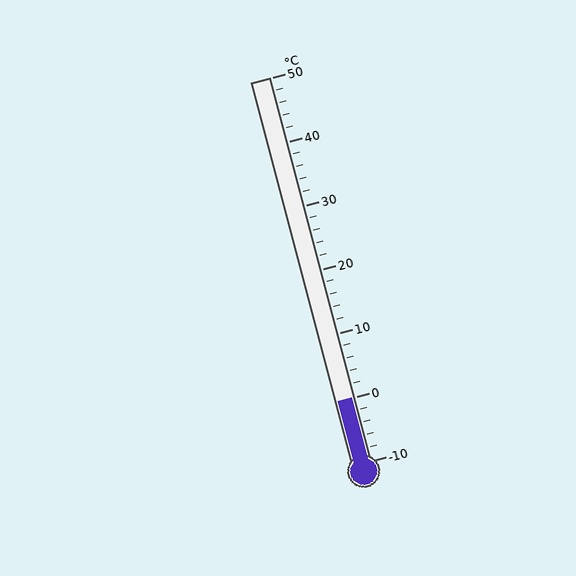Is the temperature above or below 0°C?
The temperature is at 0°C.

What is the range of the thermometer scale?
The thermometer scale ranges from -10°C to 50°C.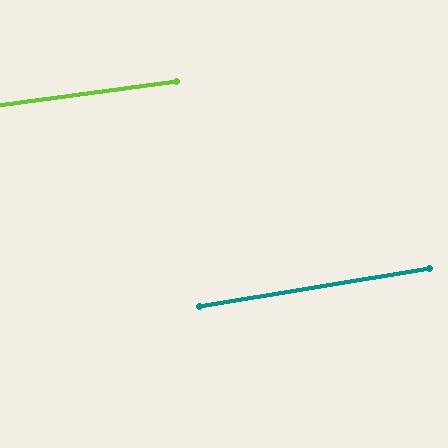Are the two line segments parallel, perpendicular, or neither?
Parallel — their directions differ by only 1.5°.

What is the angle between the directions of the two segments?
Approximately 1 degree.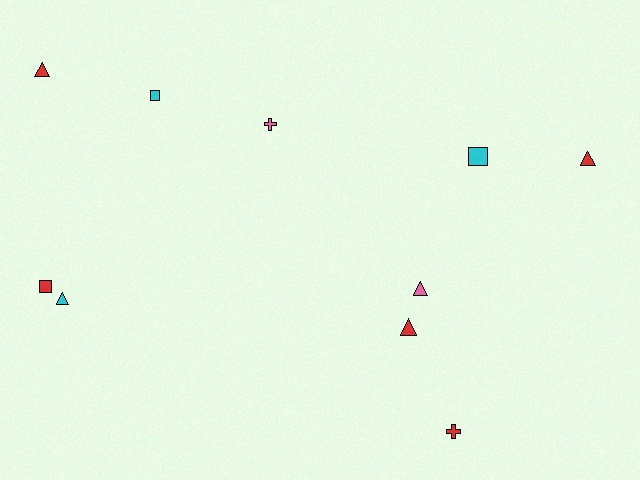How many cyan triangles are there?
There is 1 cyan triangle.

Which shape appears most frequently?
Triangle, with 5 objects.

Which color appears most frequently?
Red, with 5 objects.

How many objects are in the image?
There are 10 objects.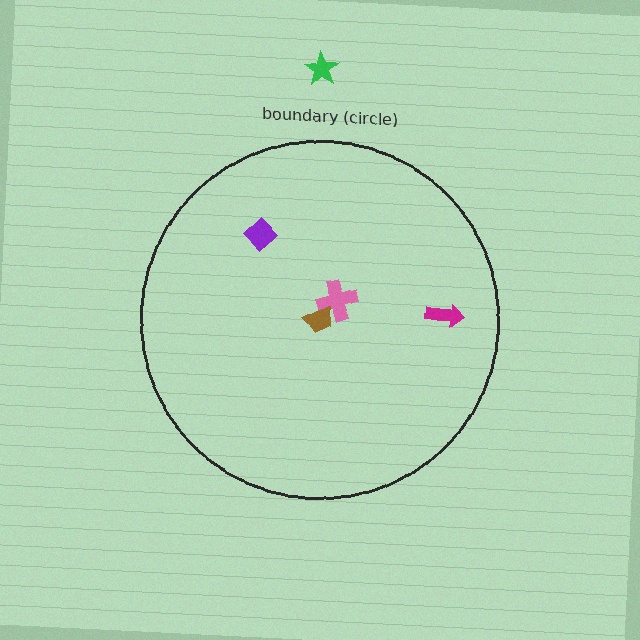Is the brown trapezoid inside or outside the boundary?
Inside.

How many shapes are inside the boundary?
4 inside, 1 outside.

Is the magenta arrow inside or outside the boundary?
Inside.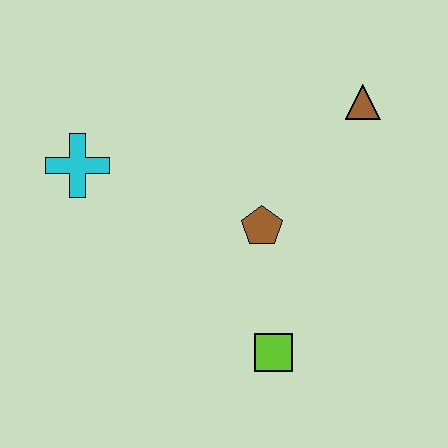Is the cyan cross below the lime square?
No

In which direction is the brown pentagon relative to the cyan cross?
The brown pentagon is to the right of the cyan cross.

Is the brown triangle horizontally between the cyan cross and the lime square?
No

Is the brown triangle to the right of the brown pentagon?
Yes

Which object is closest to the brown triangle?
The brown pentagon is closest to the brown triangle.